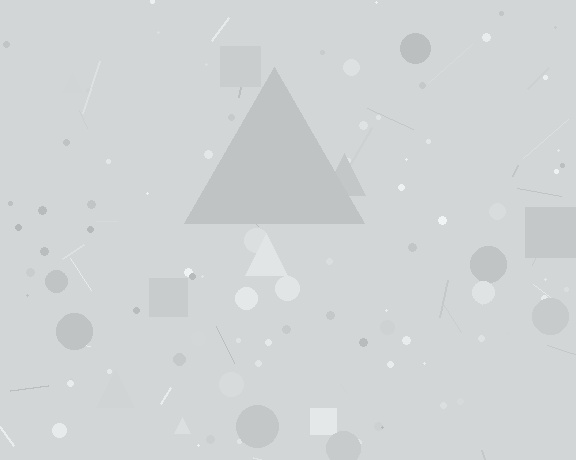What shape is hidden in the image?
A triangle is hidden in the image.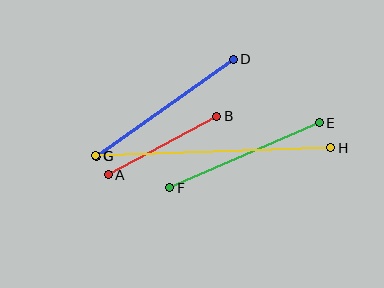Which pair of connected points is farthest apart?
Points G and H are farthest apart.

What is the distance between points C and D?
The distance is approximately 168 pixels.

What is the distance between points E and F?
The distance is approximately 163 pixels.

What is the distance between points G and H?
The distance is approximately 235 pixels.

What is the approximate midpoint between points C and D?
The midpoint is at approximately (165, 108) pixels.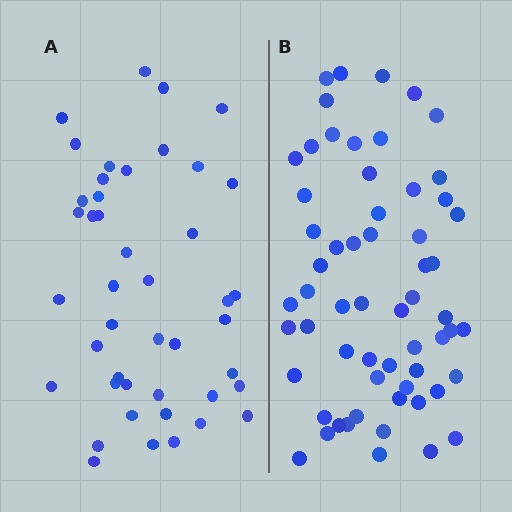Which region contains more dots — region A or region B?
Region B (the right region) has more dots.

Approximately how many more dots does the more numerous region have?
Region B has approximately 15 more dots than region A.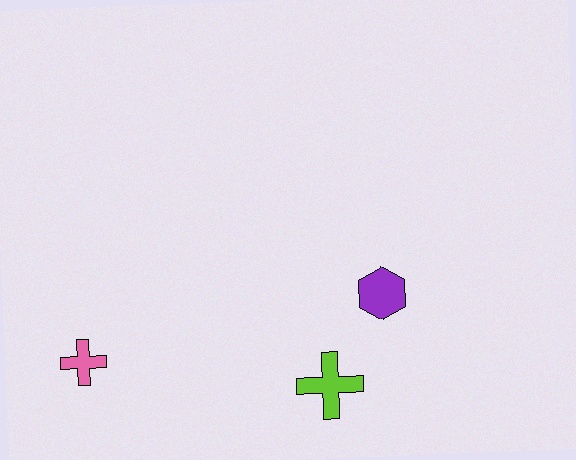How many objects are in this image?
There are 3 objects.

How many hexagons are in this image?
There is 1 hexagon.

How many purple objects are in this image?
There is 1 purple object.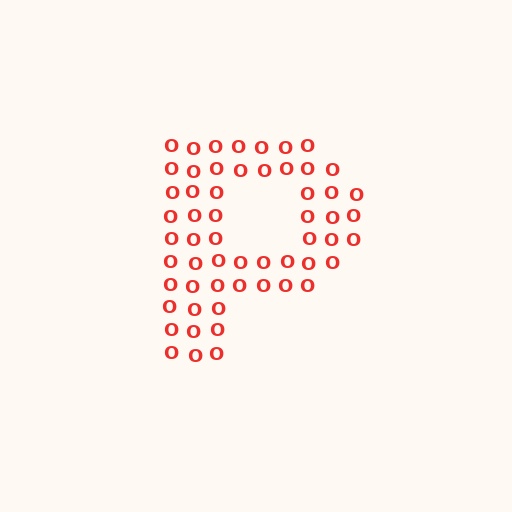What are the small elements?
The small elements are letter O's.